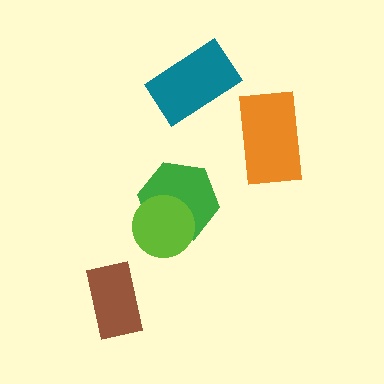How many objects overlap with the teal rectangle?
0 objects overlap with the teal rectangle.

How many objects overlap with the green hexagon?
1 object overlaps with the green hexagon.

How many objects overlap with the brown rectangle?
0 objects overlap with the brown rectangle.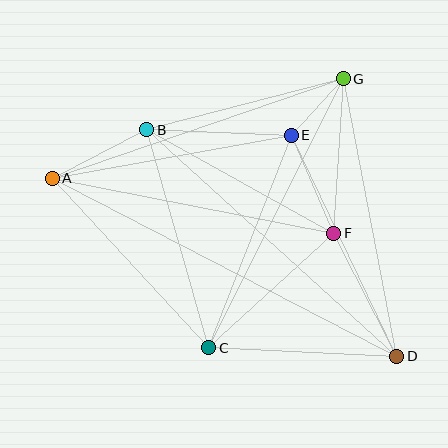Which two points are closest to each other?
Points E and G are closest to each other.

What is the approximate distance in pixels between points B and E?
The distance between B and E is approximately 145 pixels.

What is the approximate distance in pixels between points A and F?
The distance between A and F is approximately 287 pixels.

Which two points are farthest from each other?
Points A and D are farthest from each other.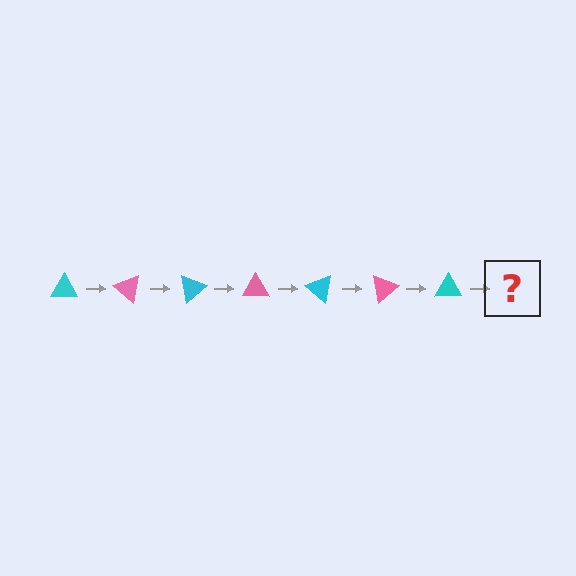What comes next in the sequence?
The next element should be a pink triangle, rotated 280 degrees from the start.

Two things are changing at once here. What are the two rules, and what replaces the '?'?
The two rules are that it rotates 40 degrees each step and the color cycles through cyan and pink. The '?' should be a pink triangle, rotated 280 degrees from the start.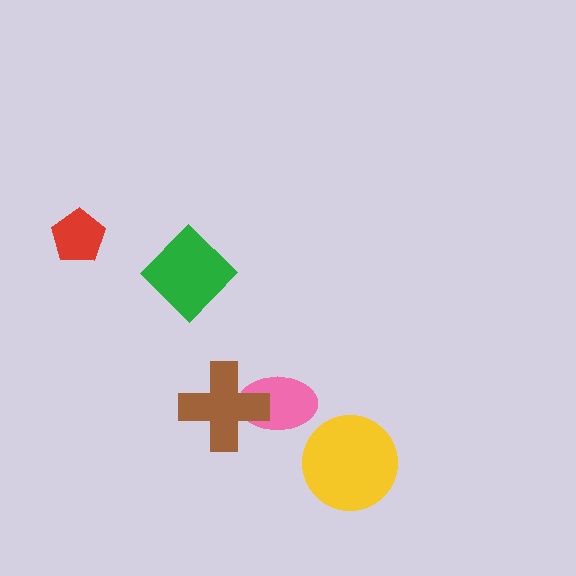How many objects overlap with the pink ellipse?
1 object overlaps with the pink ellipse.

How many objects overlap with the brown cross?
1 object overlaps with the brown cross.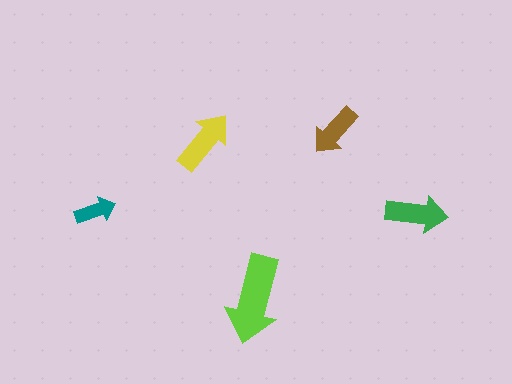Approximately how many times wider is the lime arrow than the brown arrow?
About 1.5 times wider.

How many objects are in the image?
There are 5 objects in the image.